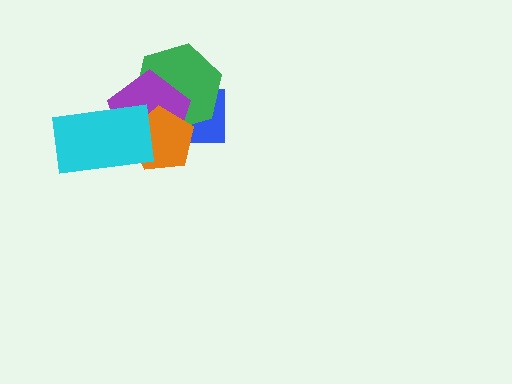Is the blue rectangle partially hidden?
Yes, it is partially covered by another shape.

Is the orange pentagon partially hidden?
Yes, it is partially covered by another shape.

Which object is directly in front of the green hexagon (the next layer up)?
The purple pentagon is directly in front of the green hexagon.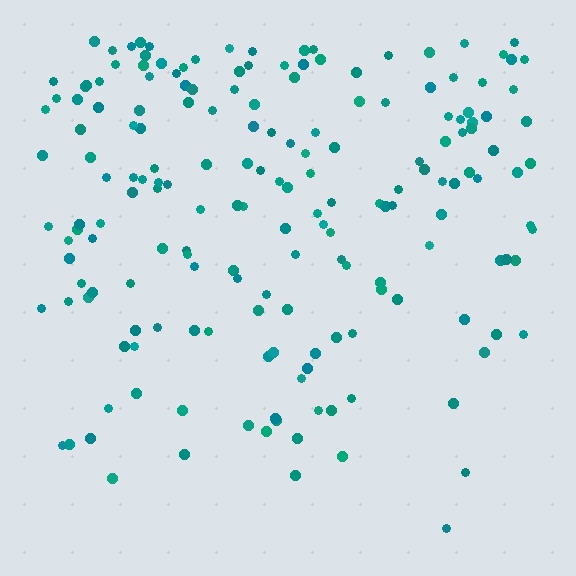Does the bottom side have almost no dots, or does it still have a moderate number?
Still a moderate number, just noticeably fewer than the top.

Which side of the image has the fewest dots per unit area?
The bottom.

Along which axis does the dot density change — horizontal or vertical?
Vertical.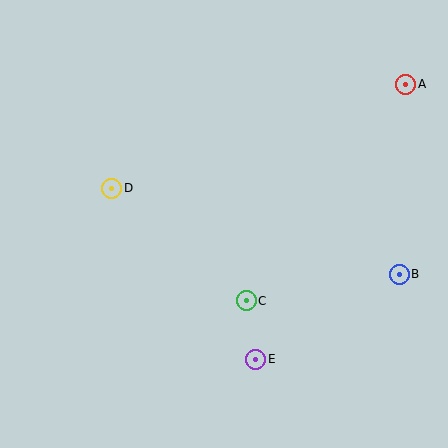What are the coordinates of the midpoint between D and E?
The midpoint between D and E is at (184, 274).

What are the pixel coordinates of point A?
Point A is at (406, 84).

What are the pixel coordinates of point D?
Point D is at (112, 188).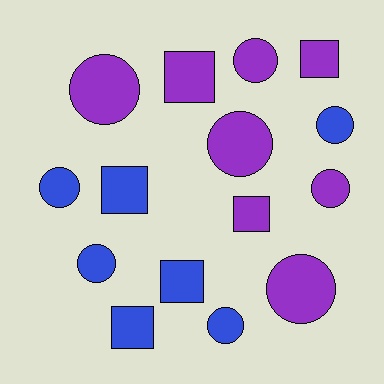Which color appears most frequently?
Purple, with 8 objects.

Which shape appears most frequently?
Circle, with 9 objects.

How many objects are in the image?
There are 15 objects.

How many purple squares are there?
There are 3 purple squares.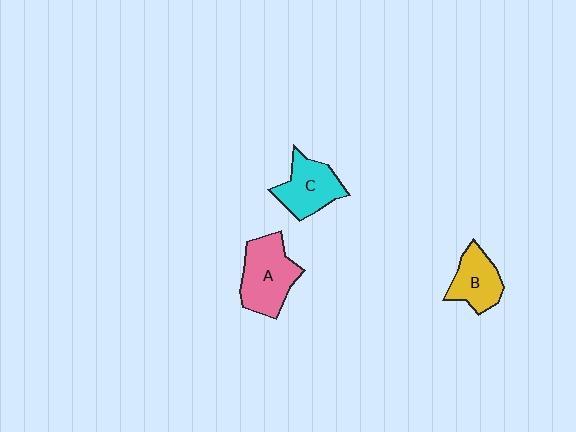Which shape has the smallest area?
Shape B (yellow).